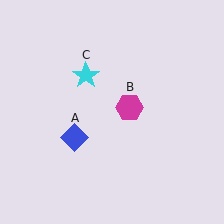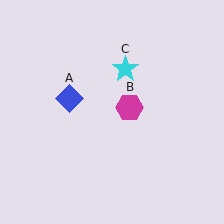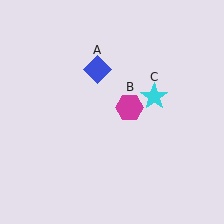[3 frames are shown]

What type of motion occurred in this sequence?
The blue diamond (object A), cyan star (object C) rotated clockwise around the center of the scene.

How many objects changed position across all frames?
2 objects changed position: blue diamond (object A), cyan star (object C).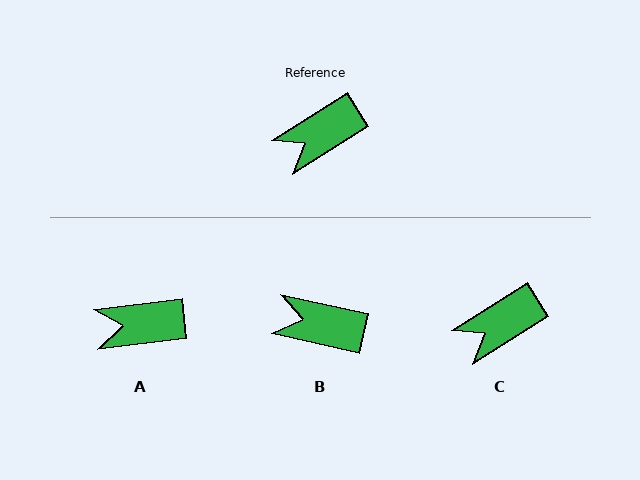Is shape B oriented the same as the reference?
No, it is off by about 45 degrees.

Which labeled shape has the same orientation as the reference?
C.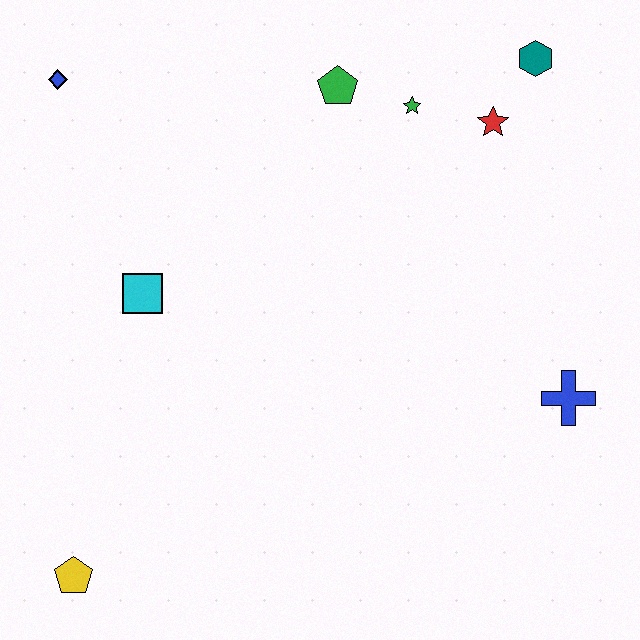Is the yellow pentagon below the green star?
Yes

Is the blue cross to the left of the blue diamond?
No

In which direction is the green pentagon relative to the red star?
The green pentagon is to the left of the red star.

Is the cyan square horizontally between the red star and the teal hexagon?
No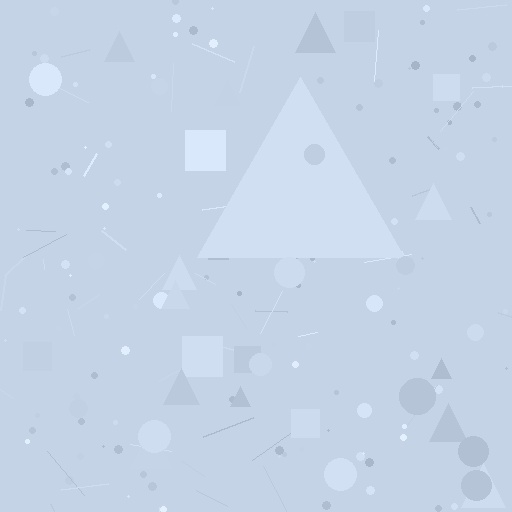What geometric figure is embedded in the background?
A triangle is embedded in the background.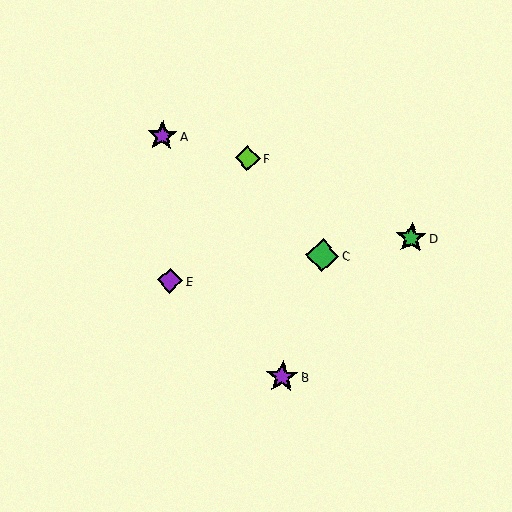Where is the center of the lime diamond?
The center of the lime diamond is at (248, 158).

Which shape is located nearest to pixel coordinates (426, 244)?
The green star (labeled D) at (411, 238) is nearest to that location.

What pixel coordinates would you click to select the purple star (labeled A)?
Click at (162, 136) to select the purple star A.